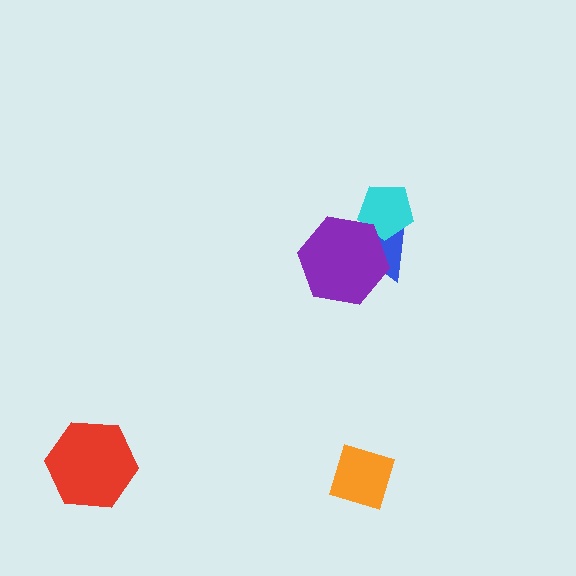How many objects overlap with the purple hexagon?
2 objects overlap with the purple hexagon.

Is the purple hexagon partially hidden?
No, no other shape covers it.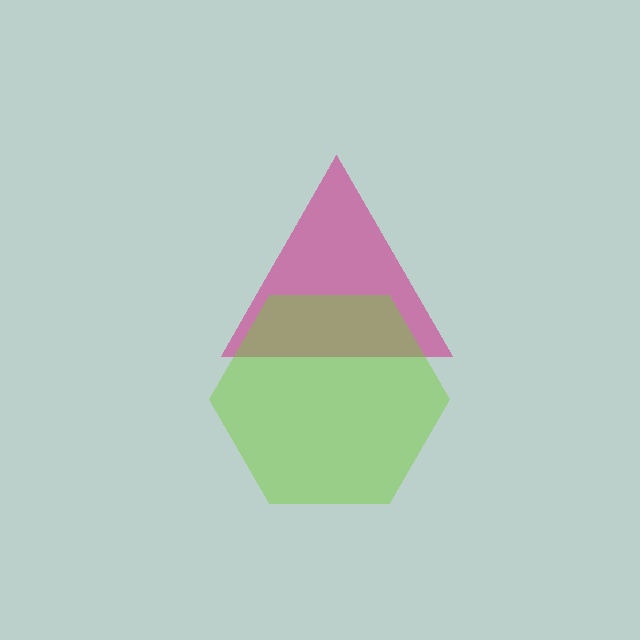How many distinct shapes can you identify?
There are 2 distinct shapes: a magenta triangle, a lime hexagon.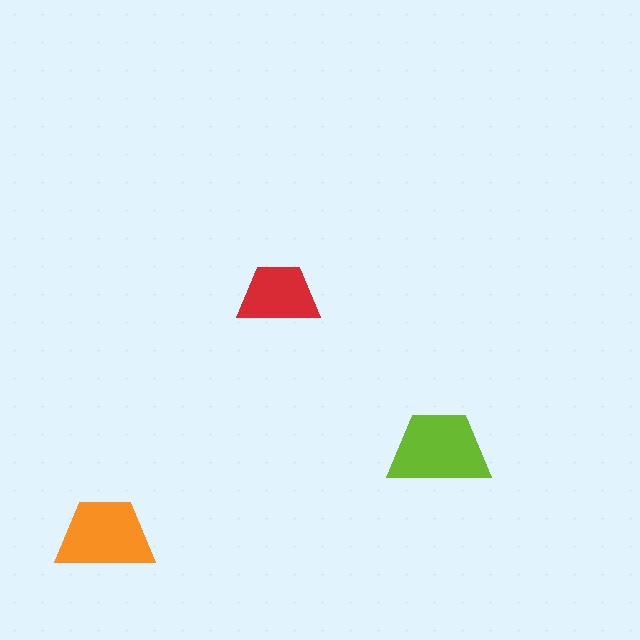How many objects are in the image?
There are 3 objects in the image.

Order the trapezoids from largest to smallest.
the lime one, the orange one, the red one.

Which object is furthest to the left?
The orange trapezoid is leftmost.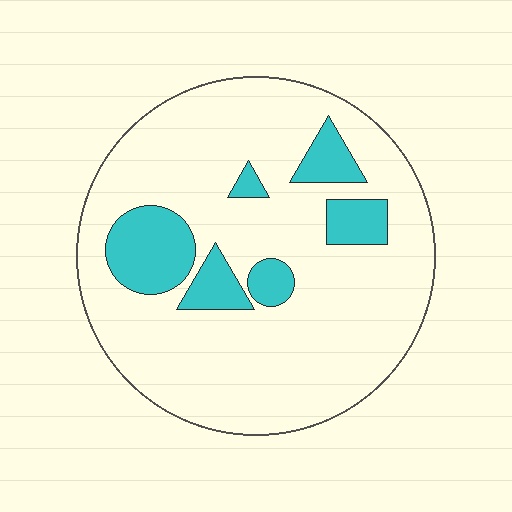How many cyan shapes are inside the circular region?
6.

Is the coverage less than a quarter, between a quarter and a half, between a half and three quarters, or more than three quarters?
Less than a quarter.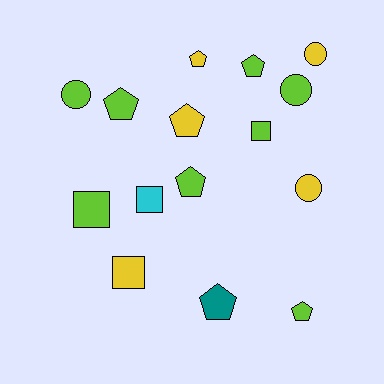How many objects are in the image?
There are 15 objects.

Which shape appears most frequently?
Pentagon, with 7 objects.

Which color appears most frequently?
Lime, with 8 objects.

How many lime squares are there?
There are 2 lime squares.